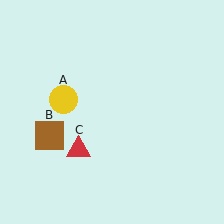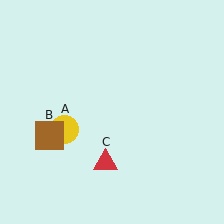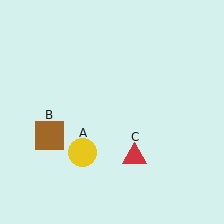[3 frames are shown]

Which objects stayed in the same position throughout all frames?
Brown square (object B) remained stationary.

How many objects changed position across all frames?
2 objects changed position: yellow circle (object A), red triangle (object C).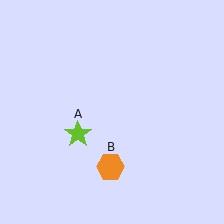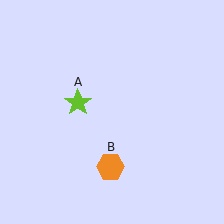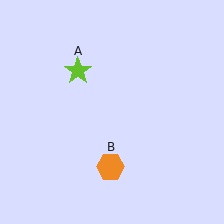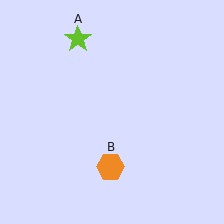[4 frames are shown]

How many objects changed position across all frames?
1 object changed position: lime star (object A).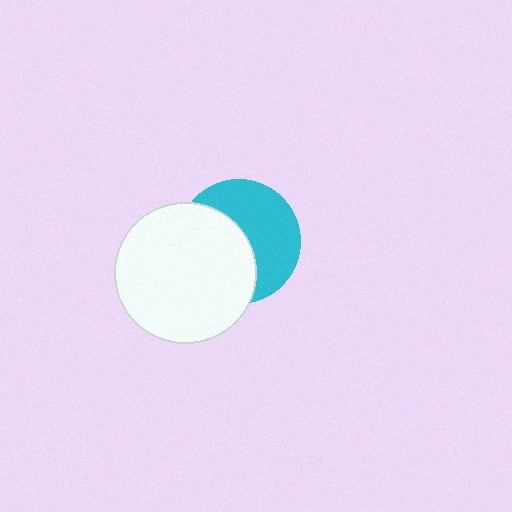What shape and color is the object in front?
The object in front is a white circle.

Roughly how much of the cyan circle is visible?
About half of it is visible (roughly 51%).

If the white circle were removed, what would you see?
You would see the complete cyan circle.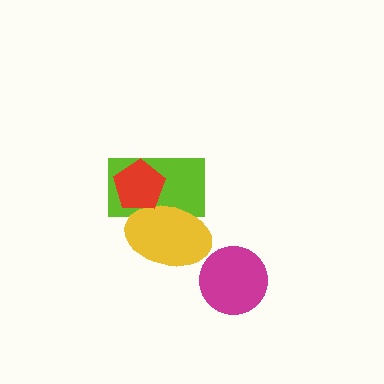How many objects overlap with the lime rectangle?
2 objects overlap with the lime rectangle.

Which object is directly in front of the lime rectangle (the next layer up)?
The yellow ellipse is directly in front of the lime rectangle.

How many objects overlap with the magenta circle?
0 objects overlap with the magenta circle.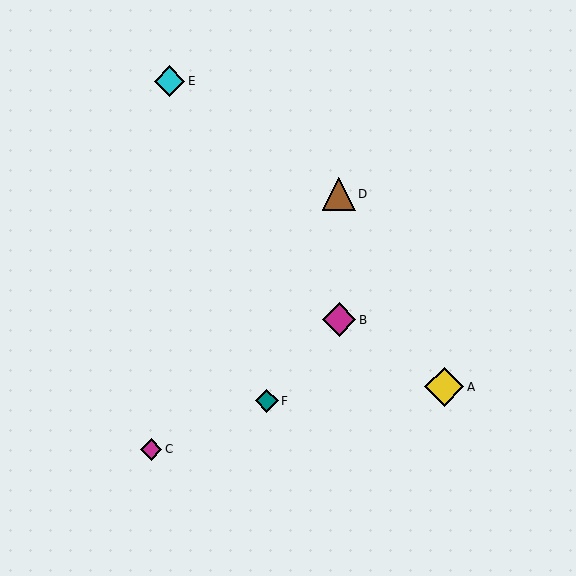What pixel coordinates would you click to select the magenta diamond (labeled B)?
Click at (339, 320) to select the magenta diamond B.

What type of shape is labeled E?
Shape E is a cyan diamond.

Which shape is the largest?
The yellow diamond (labeled A) is the largest.